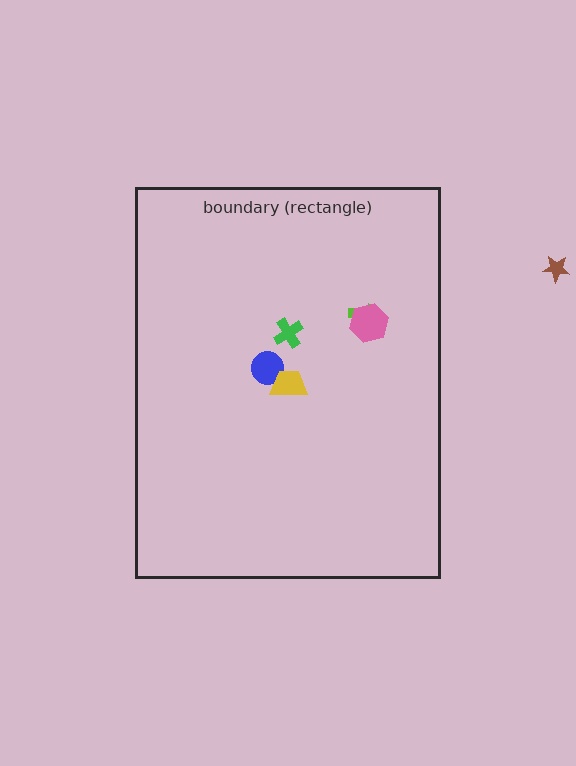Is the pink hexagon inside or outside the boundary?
Inside.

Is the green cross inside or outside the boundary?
Inside.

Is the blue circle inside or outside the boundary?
Inside.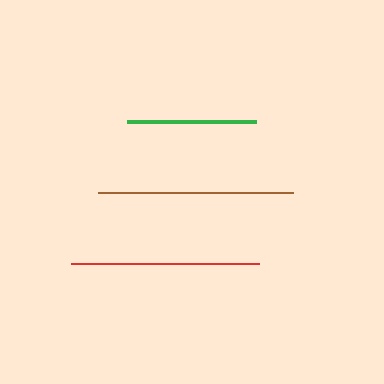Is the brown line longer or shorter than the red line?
The brown line is longer than the red line.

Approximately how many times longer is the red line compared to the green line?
The red line is approximately 1.5 times the length of the green line.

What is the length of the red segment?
The red segment is approximately 188 pixels long.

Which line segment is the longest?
The brown line is the longest at approximately 195 pixels.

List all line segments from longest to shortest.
From longest to shortest: brown, red, green.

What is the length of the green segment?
The green segment is approximately 129 pixels long.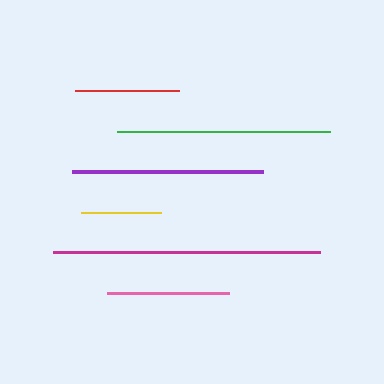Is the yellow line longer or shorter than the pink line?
The pink line is longer than the yellow line.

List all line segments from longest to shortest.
From longest to shortest: magenta, green, purple, pink, red, yellow.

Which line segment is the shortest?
The yellow line is the shortest at approximately 80 pixels.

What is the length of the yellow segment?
The yellow segment is approximately 80 pixels long.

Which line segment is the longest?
The magenta line is the longest at approximately 267 pixels.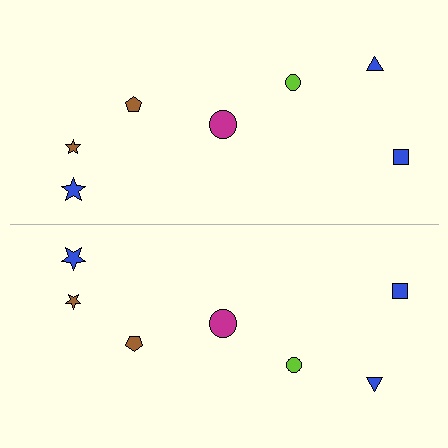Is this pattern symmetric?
Yes, this pattern has bilateral (reflection) symmetry.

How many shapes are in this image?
There are 14 shapes in this image.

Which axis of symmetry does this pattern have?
The pattern has a horizontal axis of symmetry running through the center of the image.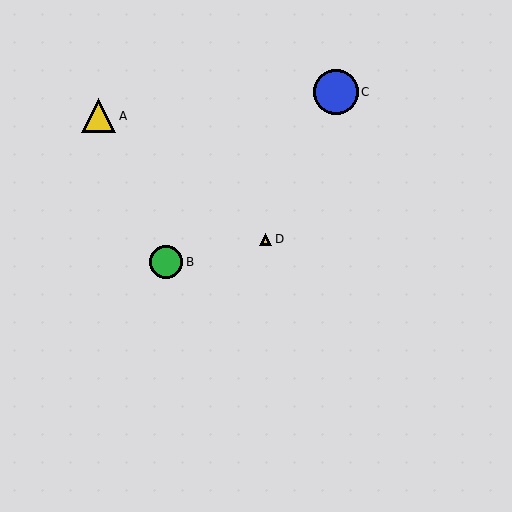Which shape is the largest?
The blue circle (labeled C) is the largest.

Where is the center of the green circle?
The center of the green circle is at (166, 262).